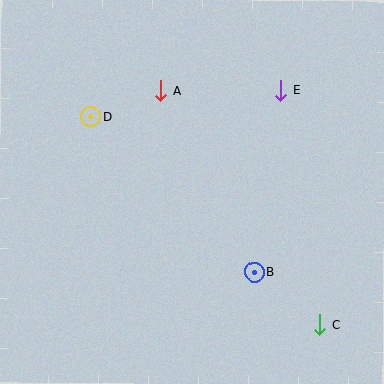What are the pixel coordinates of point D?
Point D is at (90, 117).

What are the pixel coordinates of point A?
Point A is at (161, 90).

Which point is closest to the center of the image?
Point B at (255, 272) is closest to the center.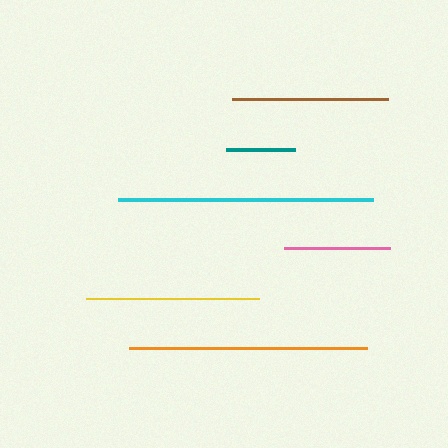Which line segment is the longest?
The cyan line is the longest at approximately 255 pixels.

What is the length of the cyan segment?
The cyan segment is approximately 255 pixels long.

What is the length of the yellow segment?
The yellow segment is approximately 173 pixels long.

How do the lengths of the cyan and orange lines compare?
The cyan and orange lines are approximately the same length.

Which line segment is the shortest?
The teal line is the shortest at approximately 69 pixels.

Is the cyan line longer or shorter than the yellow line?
The cyan line is longer than the yellow line.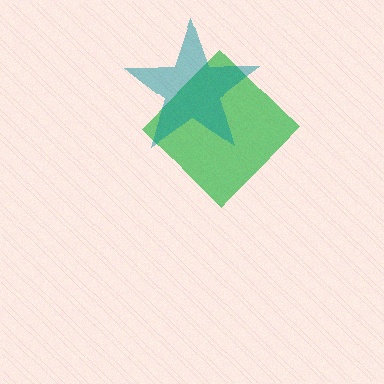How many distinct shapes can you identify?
There are 2 distinct shapes: a green diamond, a teal star.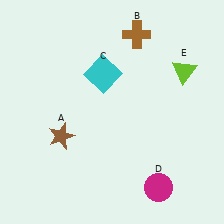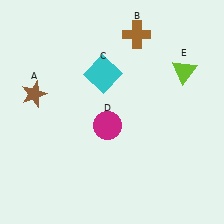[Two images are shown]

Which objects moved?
The objects that moved are: the brown star (A), the magenta circle (D).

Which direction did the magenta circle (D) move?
The magenta circle (D) moved up.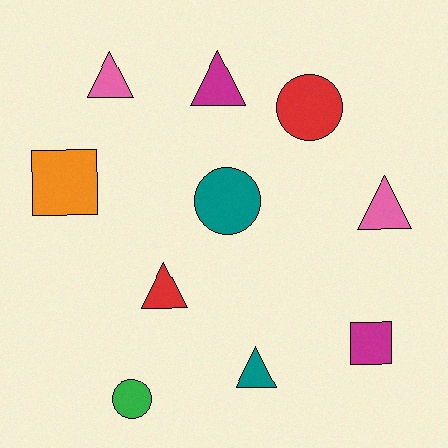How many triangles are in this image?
There are 5 triangles.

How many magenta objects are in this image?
There are 2 magenta objects.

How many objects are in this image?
There are 10 objects.